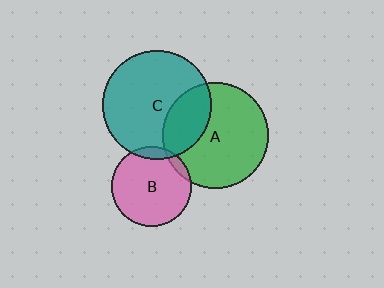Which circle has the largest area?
Circle C (teal).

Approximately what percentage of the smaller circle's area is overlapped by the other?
Approximately 5%.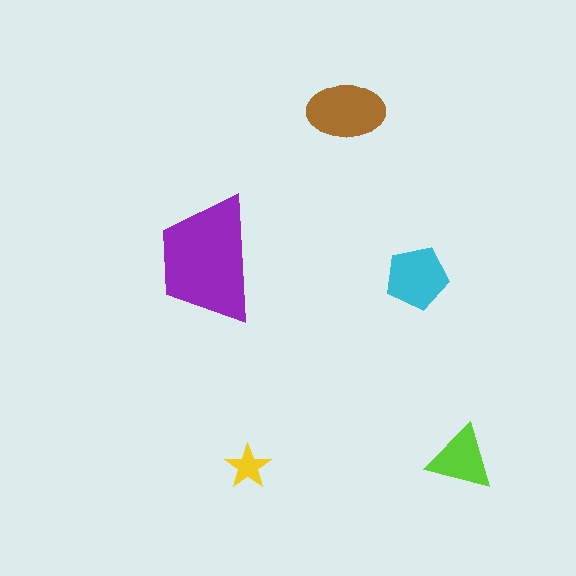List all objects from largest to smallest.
The purple trapezoid, the brown ellipse, the cyan pentagon, the lime triangle, the yellow star.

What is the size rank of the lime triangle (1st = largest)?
4th.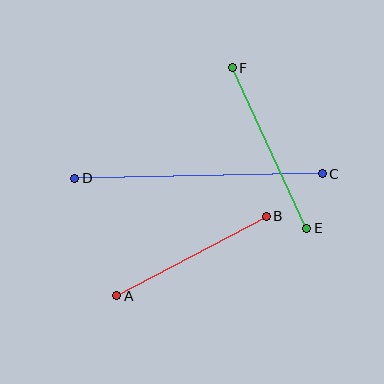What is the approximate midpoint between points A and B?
The midpoint is at approximately (191, 256) pixels.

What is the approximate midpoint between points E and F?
The midpoint is at approximately (269, 148) pixels.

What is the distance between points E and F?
The distance is approximately 177 pixels.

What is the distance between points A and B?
The distance is approximately 169 pixels.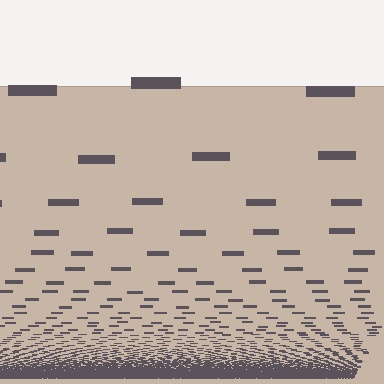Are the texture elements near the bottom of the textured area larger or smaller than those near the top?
Smaller. The gradient is inverted — elements near the bottom are smaller and denser.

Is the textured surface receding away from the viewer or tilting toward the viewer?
The surface appears to tilt toward the viewer. Texture elements get larger and sparser toward the top.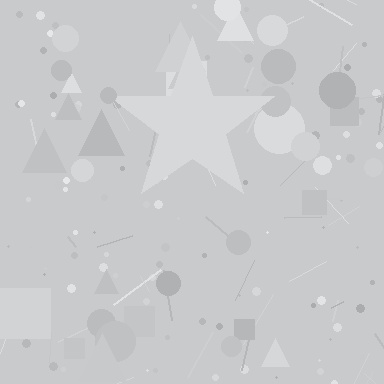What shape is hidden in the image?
A star is hidden in the image.